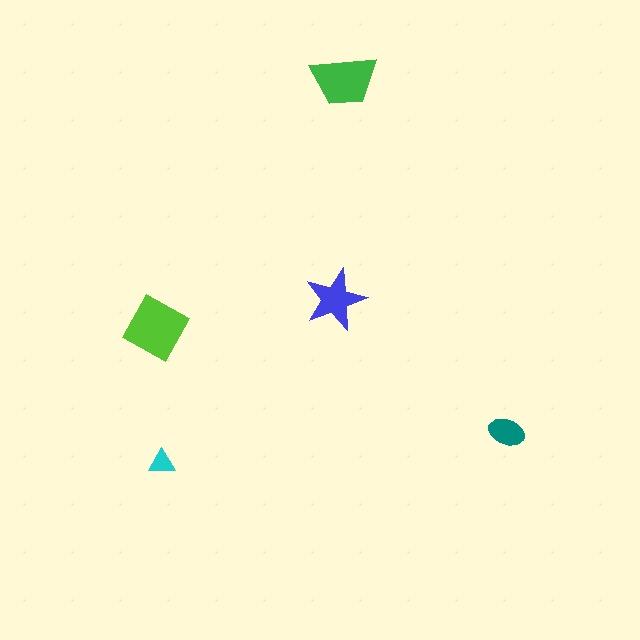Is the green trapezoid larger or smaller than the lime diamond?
Smaller.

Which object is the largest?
The lime diamond.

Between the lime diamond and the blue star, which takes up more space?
The lime diamond.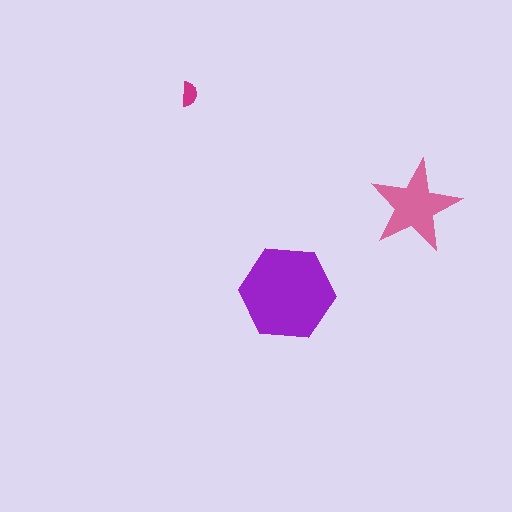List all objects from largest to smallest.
The purple hexagon, the pink star, the magenta semicircle.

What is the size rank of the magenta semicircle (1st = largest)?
3rd.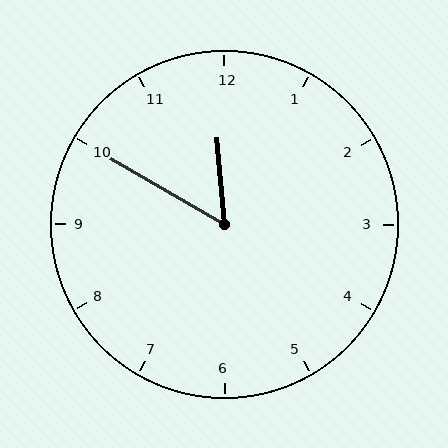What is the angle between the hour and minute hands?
Approximately 55 degrees.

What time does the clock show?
11:50.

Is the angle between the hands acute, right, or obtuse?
It is acute.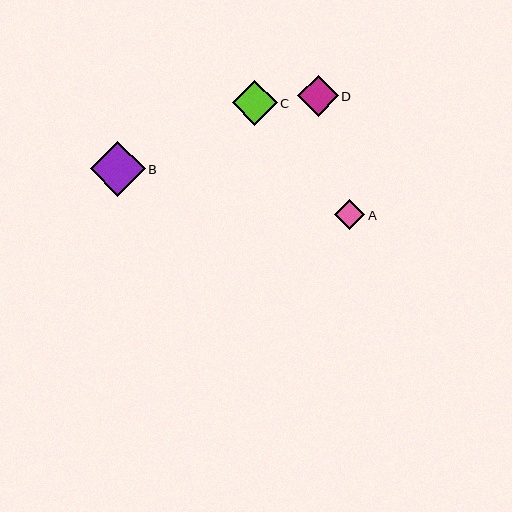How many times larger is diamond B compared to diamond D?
Diamond B is approximately 1.3 times the size of diamond D.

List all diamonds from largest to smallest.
From largest to smallest: B, C, D, A.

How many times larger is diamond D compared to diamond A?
Diamond D is approximately 1.3 times the size of diamond A.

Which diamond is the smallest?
Diamond A is the smallest with a size of approximately 31 pixels.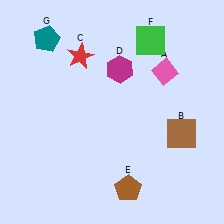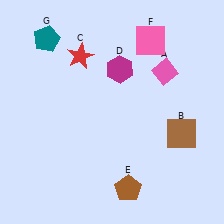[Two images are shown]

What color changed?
The square (F) changed from green in Image 1 to pink in Image 2.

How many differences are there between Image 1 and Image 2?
There is 1 difference between the two images.